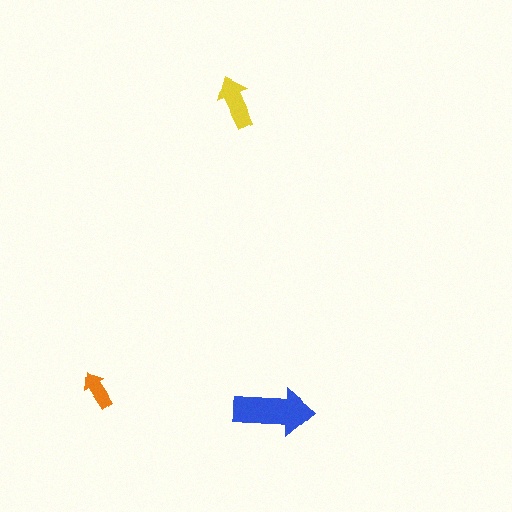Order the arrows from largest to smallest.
the blue one, the yellow one, the orange one.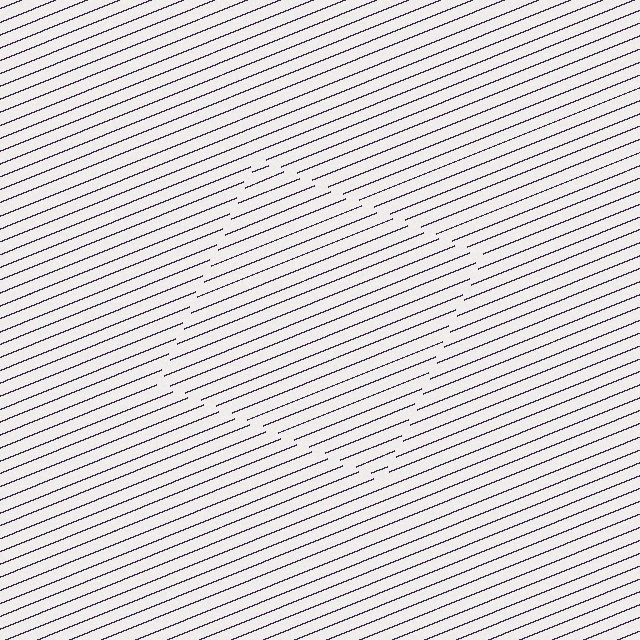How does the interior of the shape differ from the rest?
The interior of the shape contains the same grating, shifted by half a period — the contour is defined by the phase discontinuity where line-ends from the inner and outer gratings abut.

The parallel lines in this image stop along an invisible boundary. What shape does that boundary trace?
An illusory square. The interior of the shape contains the same grating, shifted by half a period — the contour is defined by the phase discontinuity where line-ends from the inner and outer gratings abut.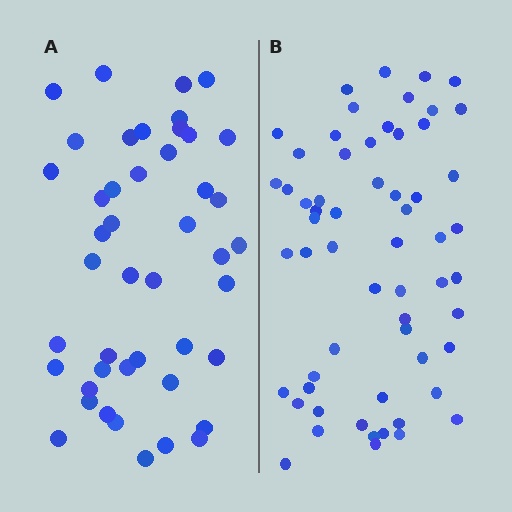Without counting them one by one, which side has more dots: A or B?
Region B (the right region) has more dots.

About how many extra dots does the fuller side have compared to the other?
Region B has approximately 15 more dots than region A.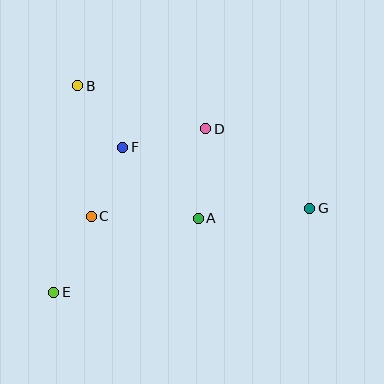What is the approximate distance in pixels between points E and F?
The distance between E and F is approximately 160 pixels.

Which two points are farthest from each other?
Points E and G are farthest from each other.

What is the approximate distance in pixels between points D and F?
The distance between D and F is approximately 85 pixels.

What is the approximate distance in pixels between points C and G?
The distance between C and G is approximately 218 pixels.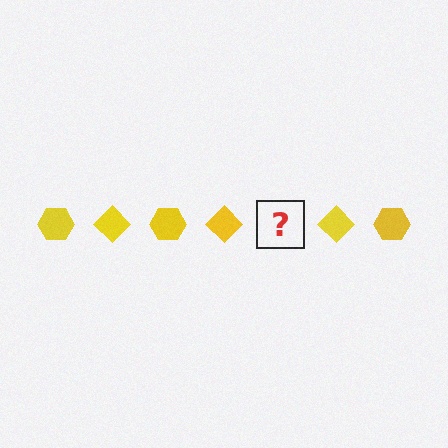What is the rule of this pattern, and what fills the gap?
The rule is that the pattern cycles through hexagon, diamond shapes in yellow. The gap should be filled with a yellow hexagon.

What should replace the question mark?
The question mark should be replaced with a yellow hexagon.